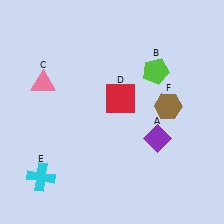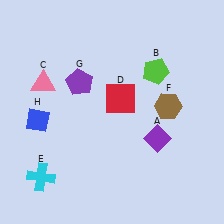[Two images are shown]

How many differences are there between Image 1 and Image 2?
There are 2 differences between the two images.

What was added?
A purple pentagon (G), a blue diamond (H) were added in Image 2.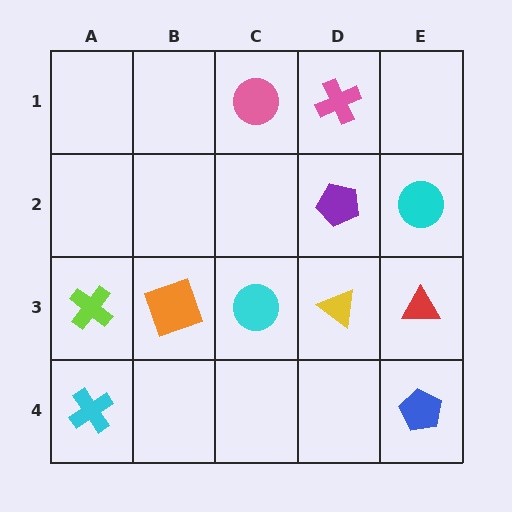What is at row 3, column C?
A cyan circle.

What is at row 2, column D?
A purple pentagon.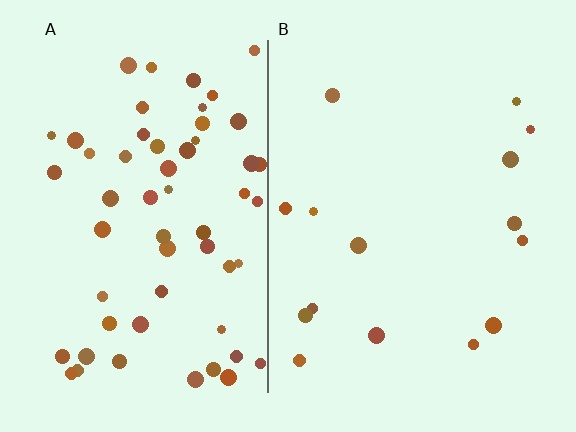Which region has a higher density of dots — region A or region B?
A (the left).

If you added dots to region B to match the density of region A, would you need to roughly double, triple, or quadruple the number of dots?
Approximately quadruple.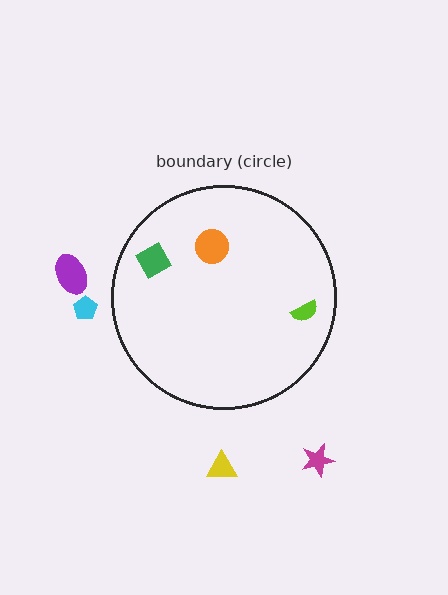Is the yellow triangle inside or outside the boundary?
Outside.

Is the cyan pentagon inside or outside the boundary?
Outside.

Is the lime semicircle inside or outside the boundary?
Inside.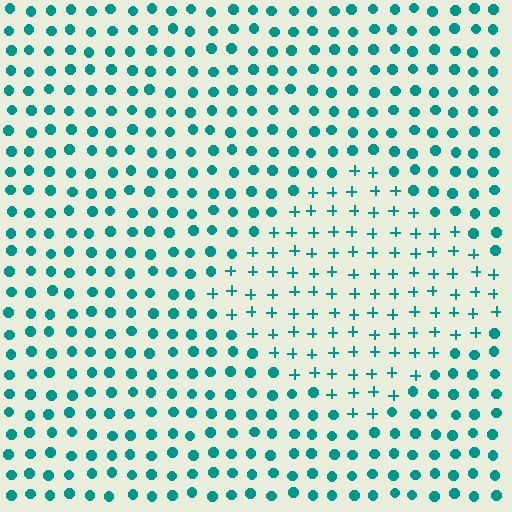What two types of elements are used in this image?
The image uses plus signs inside the diamond region and circles outside it.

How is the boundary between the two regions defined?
The boundary is defined by a change in element shape: plus signs inside vs. circles outside. All elements share the same color and spacing.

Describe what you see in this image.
The image is filled with small teal elements arranged in a uniform grid. A diamond-shaped region contains plus signs, while the surrounding area contains circles. The boundary is defined purely by the change in element shape.